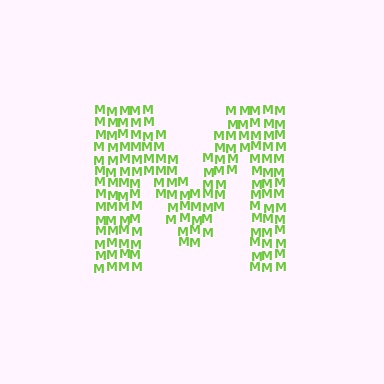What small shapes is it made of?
It is made of small letter M's.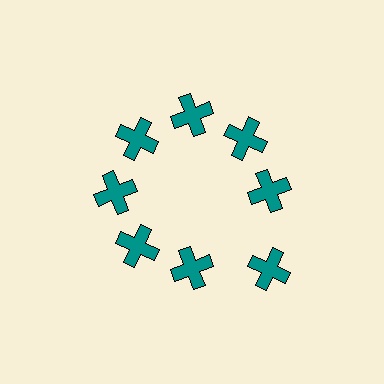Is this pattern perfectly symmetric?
No. The 8 teal crosses are arranged in a ring, but one element near the 4 o'clock position is pushed outward from the center, breaking the 8-fold rotational symmetry.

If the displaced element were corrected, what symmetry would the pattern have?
It would have 8-fold rotational symmetry — the pattern would map onto itself every 45 degrees.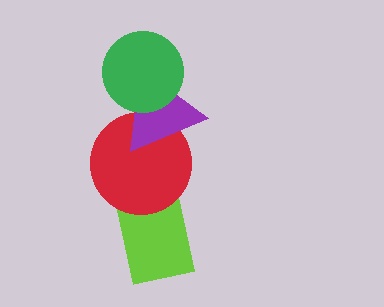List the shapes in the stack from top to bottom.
From top to bottom: the green circle, the purple triangle, the red circle, the lime rectangle.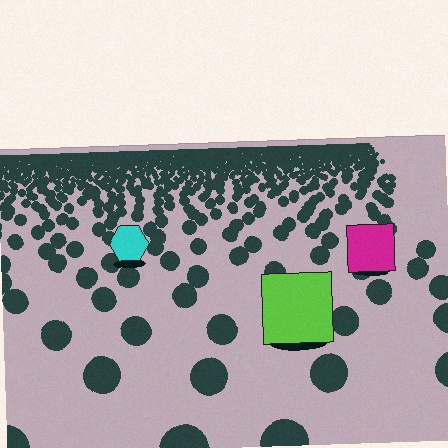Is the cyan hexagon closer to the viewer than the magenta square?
No. The magenta square is closer — you can tell from the texture gradient: the ground texture is coarser near it.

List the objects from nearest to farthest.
From nearest to farthest: the lime square, the magenta square, the cyan hexagon.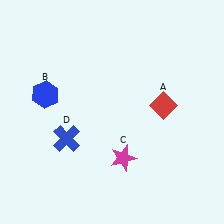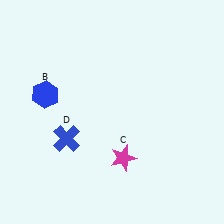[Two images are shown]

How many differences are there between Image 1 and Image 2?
There is 1 difference between the two images.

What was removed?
The red diamond (A) was removed in Image 2.